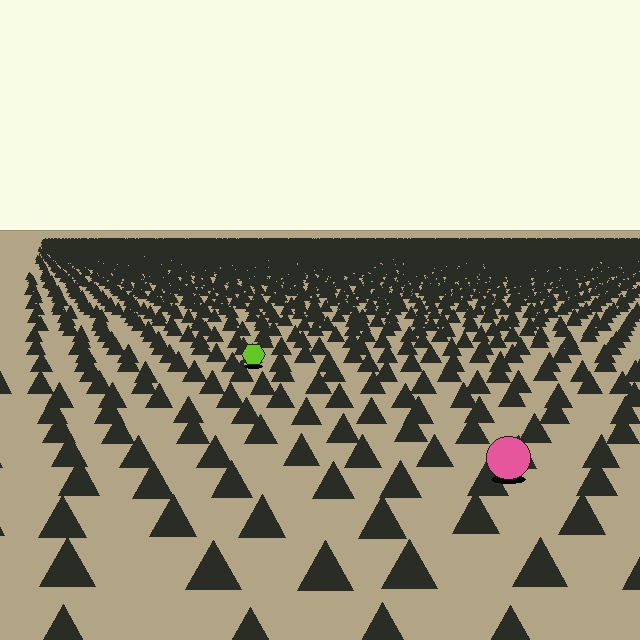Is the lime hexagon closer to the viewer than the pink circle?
No. The pink circle is closer — you can tell from the texture gradient: the ground texture is coarser near it.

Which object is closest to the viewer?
The pink circle is closest. The texture marks near it are larger and more spread out.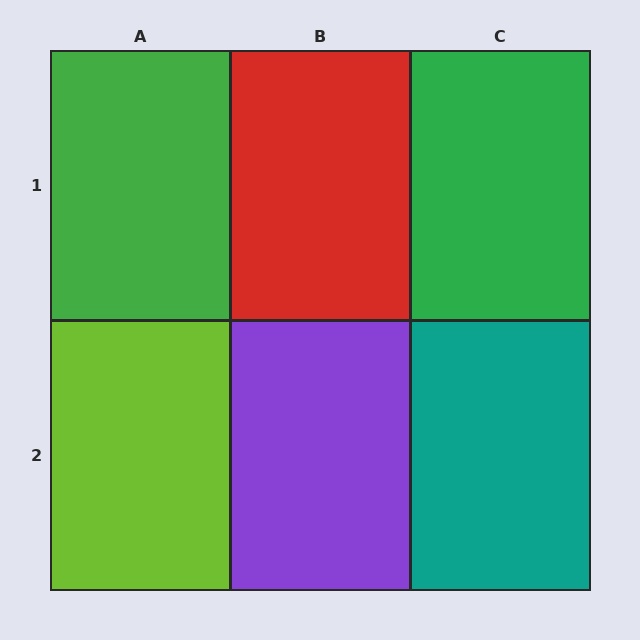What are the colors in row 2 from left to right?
Lime, purple, teal.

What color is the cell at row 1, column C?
Green.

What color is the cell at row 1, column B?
Red.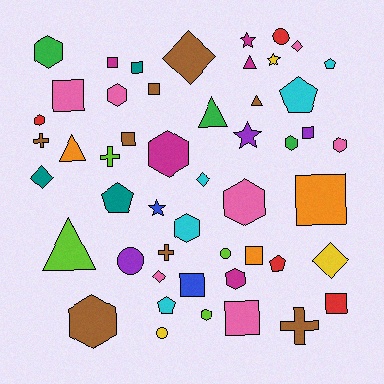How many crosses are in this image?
There are 4 crosses.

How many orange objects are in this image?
There are 3 orange objects.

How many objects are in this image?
There are 50 objects.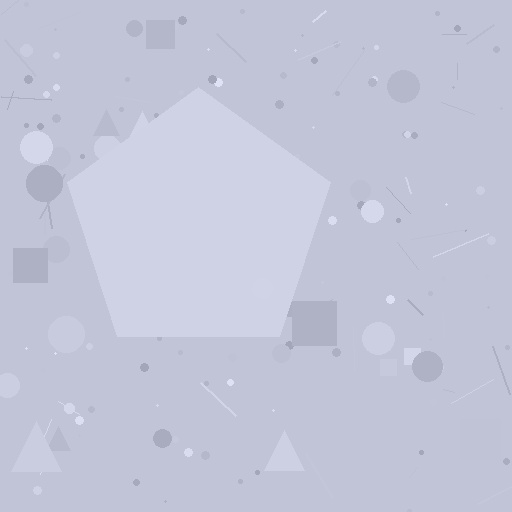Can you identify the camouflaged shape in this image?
The camouflaged shape is a pentagon.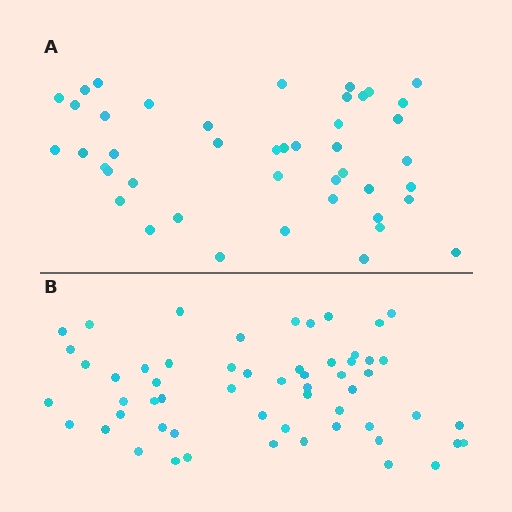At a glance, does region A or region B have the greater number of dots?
Region B (the bottom region) has more dots.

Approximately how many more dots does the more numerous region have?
Region B has approximately 15 more dots than region A.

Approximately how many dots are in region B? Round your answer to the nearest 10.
About 60 dots. (The exact count is 57, which rounds to 60.)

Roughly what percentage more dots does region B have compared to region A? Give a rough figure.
About 30% more.